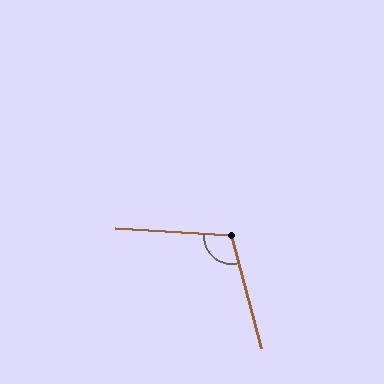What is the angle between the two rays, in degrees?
Approximately 109 degrees.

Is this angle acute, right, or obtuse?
It is obtuse.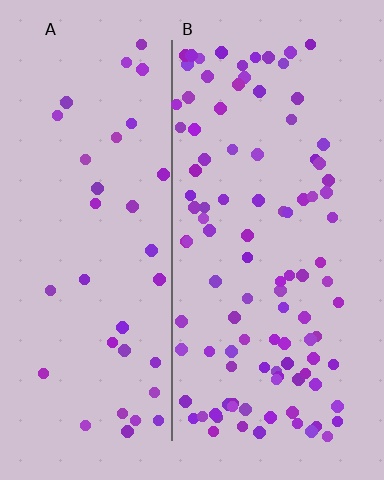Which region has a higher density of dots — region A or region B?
B (the right).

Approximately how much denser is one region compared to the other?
Approximately 2.8× — region B over region A.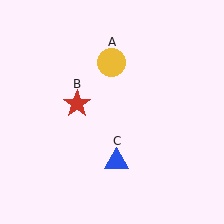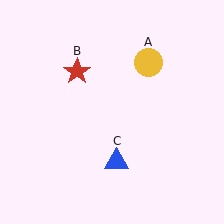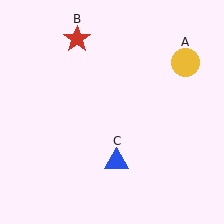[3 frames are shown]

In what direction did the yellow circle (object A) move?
The yellow circle (object A) moved right.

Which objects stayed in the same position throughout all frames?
Blue triangle (object C) remained stationary.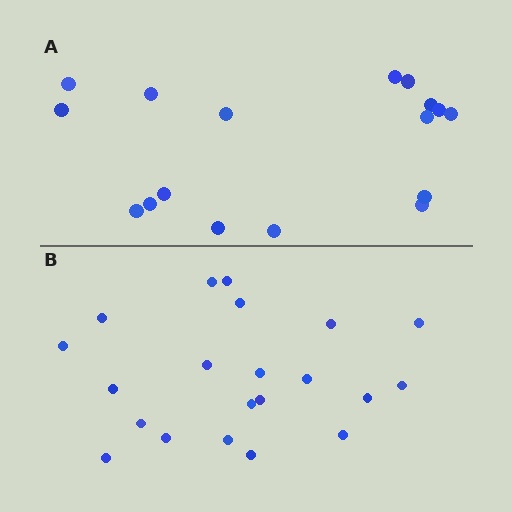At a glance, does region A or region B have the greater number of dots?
Region B (the bottom region) has more dots.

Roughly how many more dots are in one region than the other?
Region B has about 4 more dots than region A.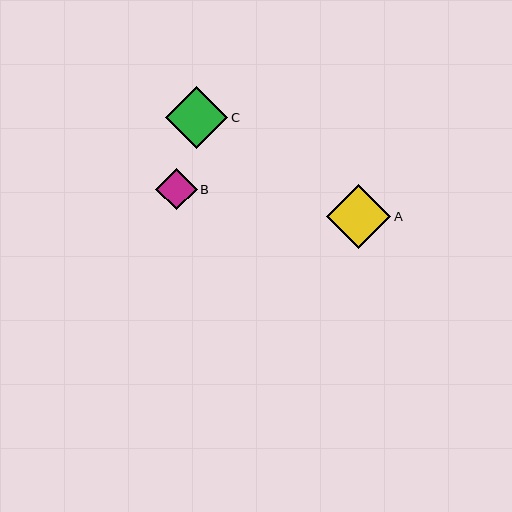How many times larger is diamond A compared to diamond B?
Diamond A is approximately 1.6 times the size of diamond B.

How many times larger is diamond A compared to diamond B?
Diamond A is approximately 1.6 times the size of diamond B.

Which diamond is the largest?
Diamond A is the largest with a size of approximately 64 pixels.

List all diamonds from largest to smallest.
From largest to smallest: A, C, B.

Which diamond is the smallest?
Diamond B is the smallest with a size of approximately 41 pixels.